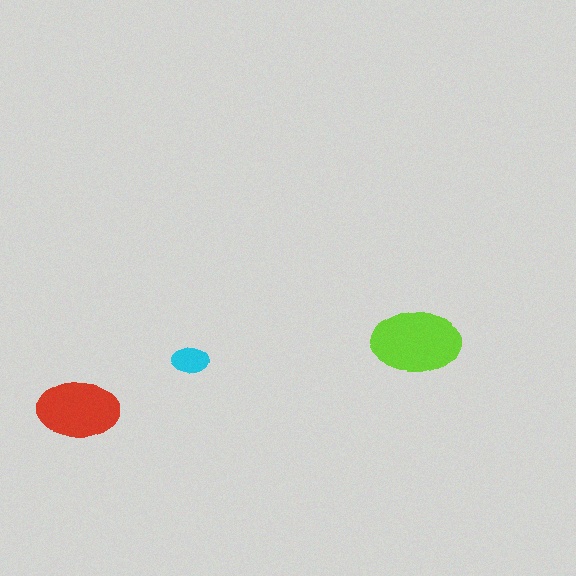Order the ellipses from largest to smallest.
the lime one, the red one, the cyan one.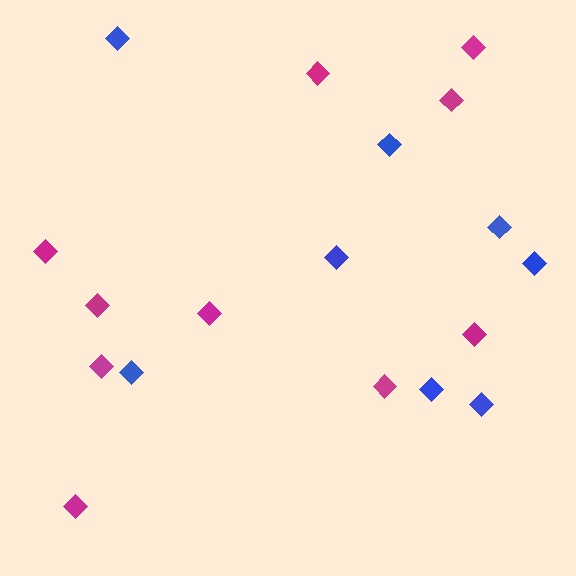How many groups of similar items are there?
There are 2 groups: one group of magenta diamonds (10) and one group of blue diamonds (8).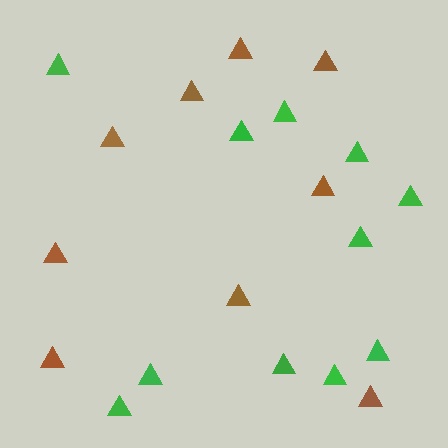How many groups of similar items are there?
There are 2 groups: one group of brown triangles (9) and one group of green triangles (11).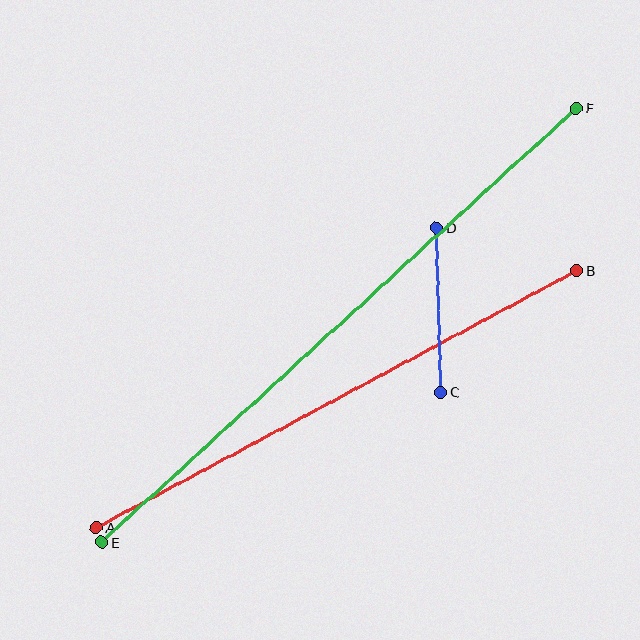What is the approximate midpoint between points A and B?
The midpoint is at approximately (337, 399) pixels.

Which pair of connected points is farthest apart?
Points E and F are farthest apart.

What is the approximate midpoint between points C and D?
The midpoint is at approximately (439, 310) pixels.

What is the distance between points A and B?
The distance is approximately 545 pixels.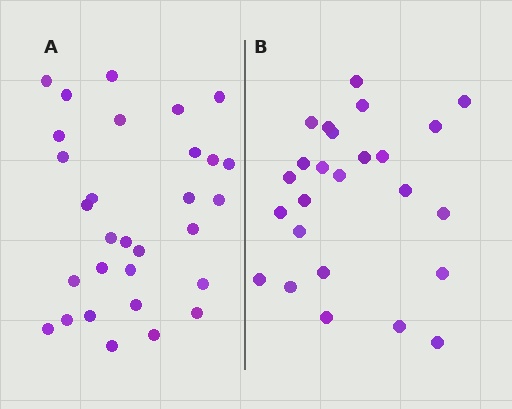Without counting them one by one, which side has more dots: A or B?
Region A (the left region) has more dots.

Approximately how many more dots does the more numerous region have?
Region A has about 5 more dots than region B.